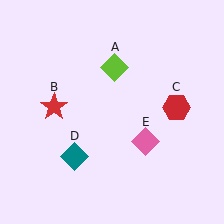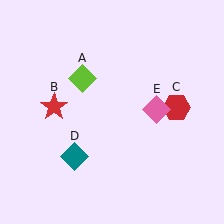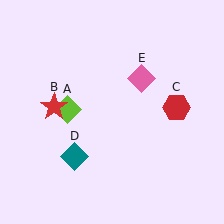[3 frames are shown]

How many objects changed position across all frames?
2 objects changed position: lime diamond (object A), pink diamond (object E).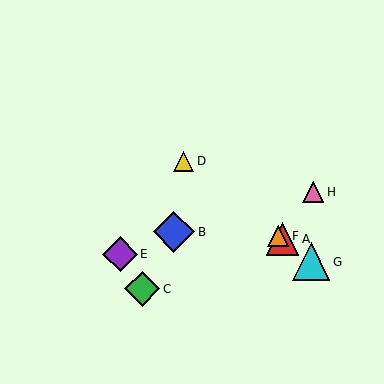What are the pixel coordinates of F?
Object F is at (278, 236).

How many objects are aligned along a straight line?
4 objects (A, D, F, G) are aligned along a straight line.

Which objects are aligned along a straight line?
Objects A, D, F, G are aligned along a straight line.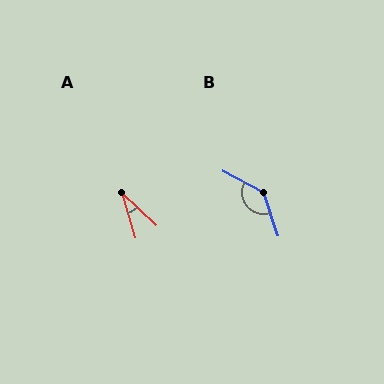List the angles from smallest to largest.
A (30°), B (136°).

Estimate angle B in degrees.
Approximately 136 degrees.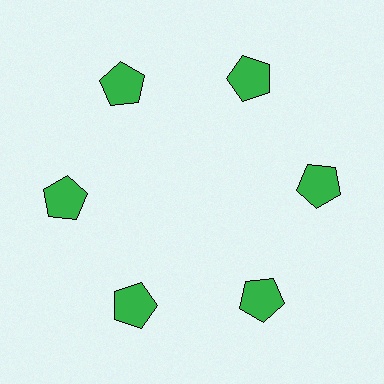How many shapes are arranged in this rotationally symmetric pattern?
There are 6 shapes, arranged in 6 groups of 1.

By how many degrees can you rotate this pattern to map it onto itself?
The pattern maps onto itself every 60 degrees of rotation.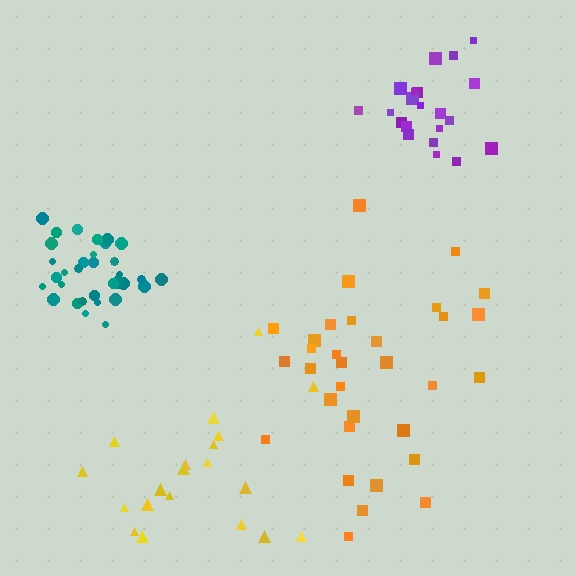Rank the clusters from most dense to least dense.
teal, purple, orange, yellow.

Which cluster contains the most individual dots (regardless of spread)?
Teal (34).